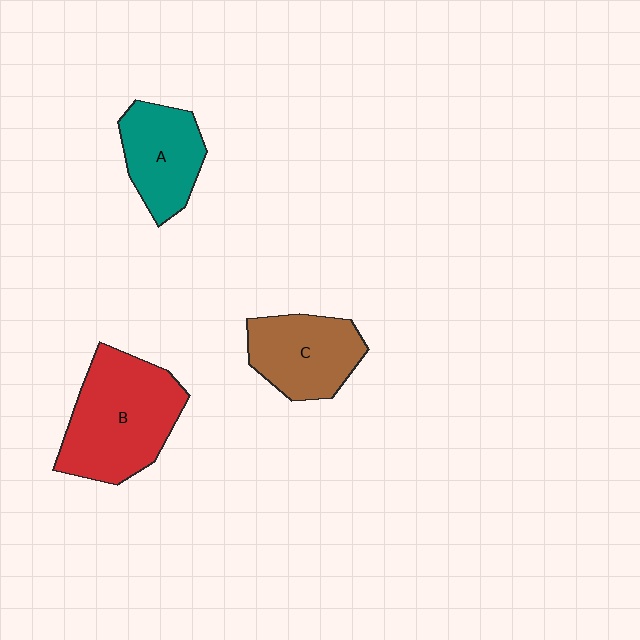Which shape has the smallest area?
Shape A (teal).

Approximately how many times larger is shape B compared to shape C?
Approximately 1.5 times.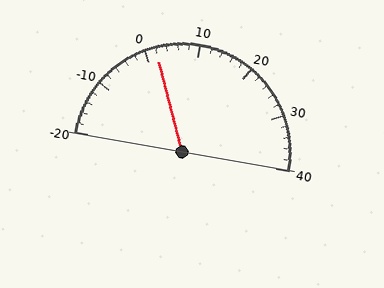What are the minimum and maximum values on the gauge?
The gauge ranges from -20 to 40.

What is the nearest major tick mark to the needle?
The nearest major tick mark is 0.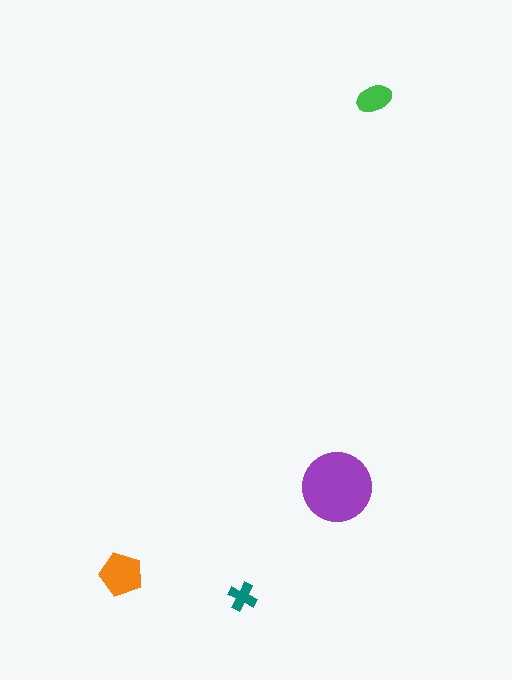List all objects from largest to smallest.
The purple circle, the orange pentagon, the green ellipse, the teal cross.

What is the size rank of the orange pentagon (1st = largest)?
2nd.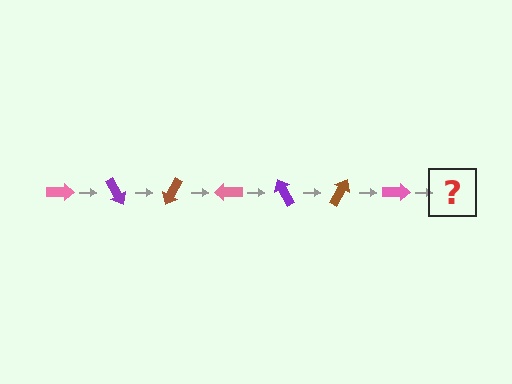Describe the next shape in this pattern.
It should be a purple arrow, rotated 420 degrees from the start.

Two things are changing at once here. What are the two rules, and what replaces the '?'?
The two rules are that it rotates 60 degrees each step and the color cycles through pink, purple, and brown. The '?' should be a purple arrow, rotated 420 degrees from the start.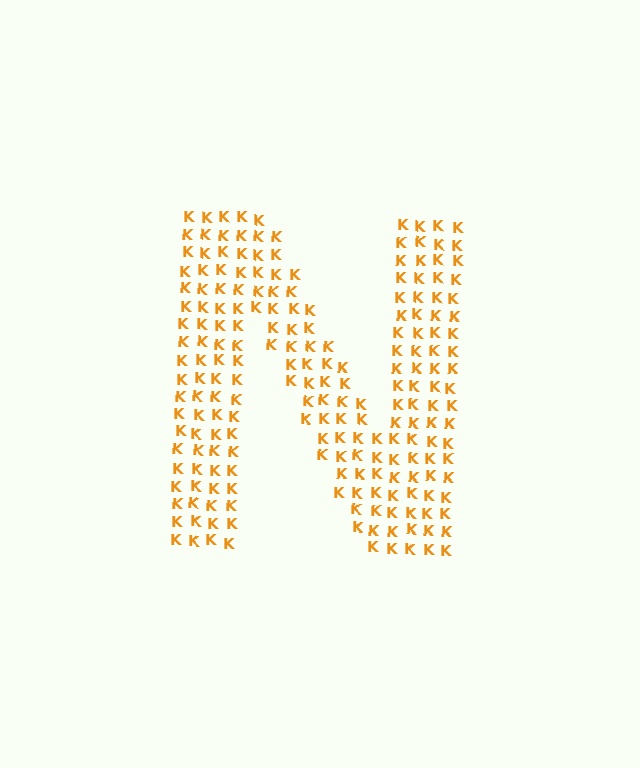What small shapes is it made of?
It is made of small letter K's.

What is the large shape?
The large shape is the letter N.